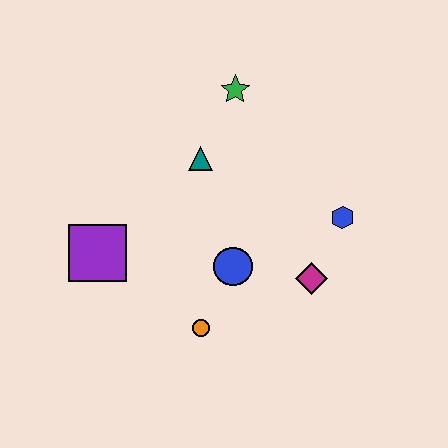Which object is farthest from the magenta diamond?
The purple square is farthest from the magenta diamond.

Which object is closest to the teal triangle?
The green star is closest to the teal triangle.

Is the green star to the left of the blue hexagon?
Yes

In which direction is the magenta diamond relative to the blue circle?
The magenta diamond is to the right of the blue circle.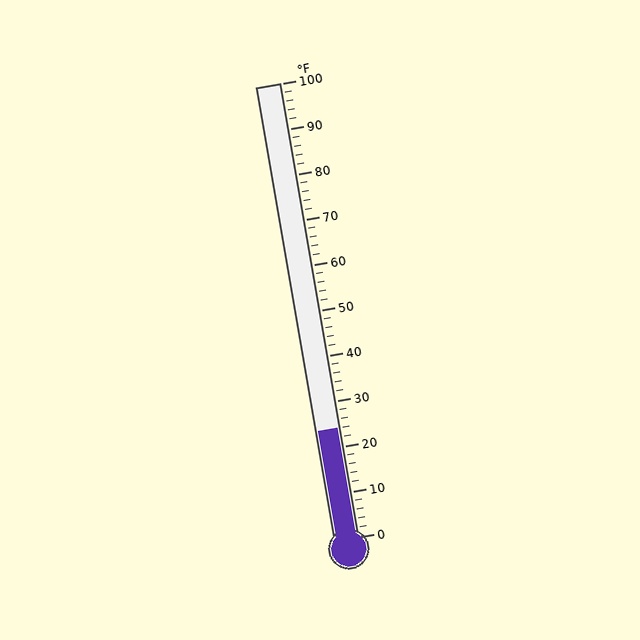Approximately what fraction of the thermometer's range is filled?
The thermometer is filled to approximately 25% of its range.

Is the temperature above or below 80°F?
The temperature is below 80°F.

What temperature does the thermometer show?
The thermometer shows approximately 24°F.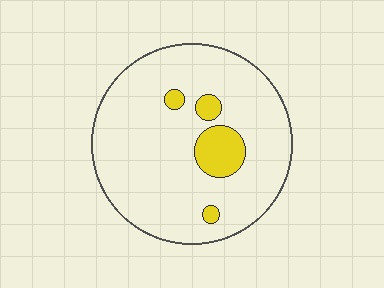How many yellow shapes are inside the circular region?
4.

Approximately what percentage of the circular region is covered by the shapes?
Approximately 10%.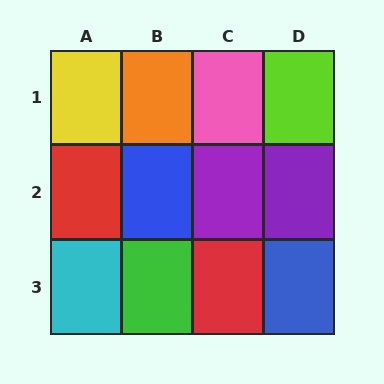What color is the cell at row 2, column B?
Blue.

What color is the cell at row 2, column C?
Purple.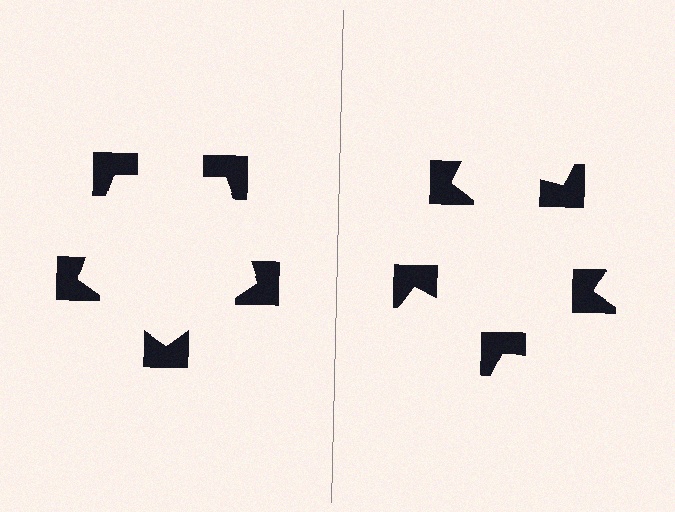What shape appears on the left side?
An illusory pentagon.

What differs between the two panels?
The notched squares are positioned identically on both sides; only the wedge orientations differ. On the left they align to a pentagon; on the right they are misaligned.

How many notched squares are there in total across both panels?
10 — 5 on each side.